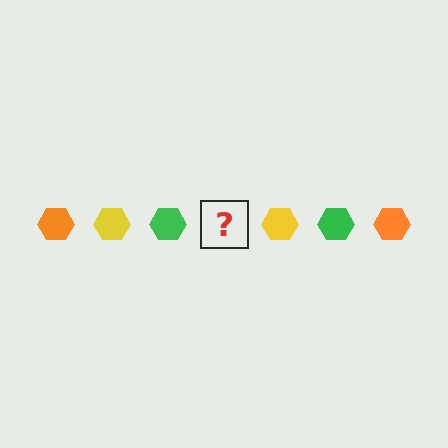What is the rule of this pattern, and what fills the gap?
The rule is that the pattern cycles through orange, yellow, green hexagons. The gap should be filled with an orange hexagon.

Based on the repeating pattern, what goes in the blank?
The blank should be an orange hexagon.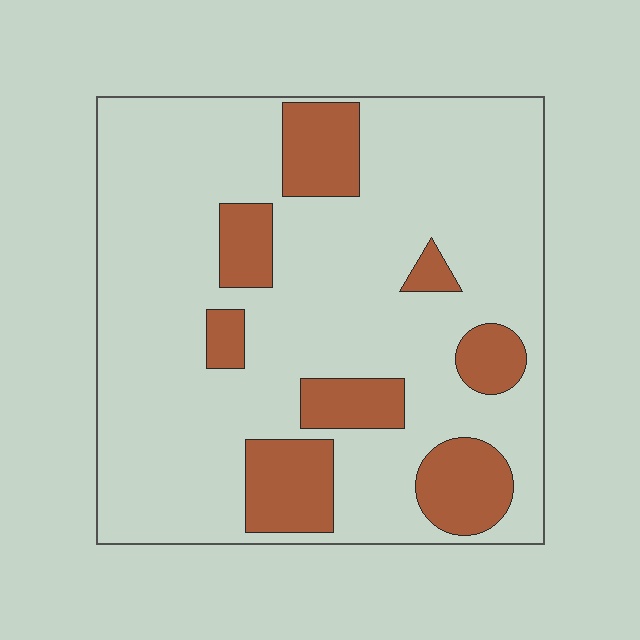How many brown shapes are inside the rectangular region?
8.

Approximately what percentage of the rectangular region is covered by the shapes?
Approximately 20%.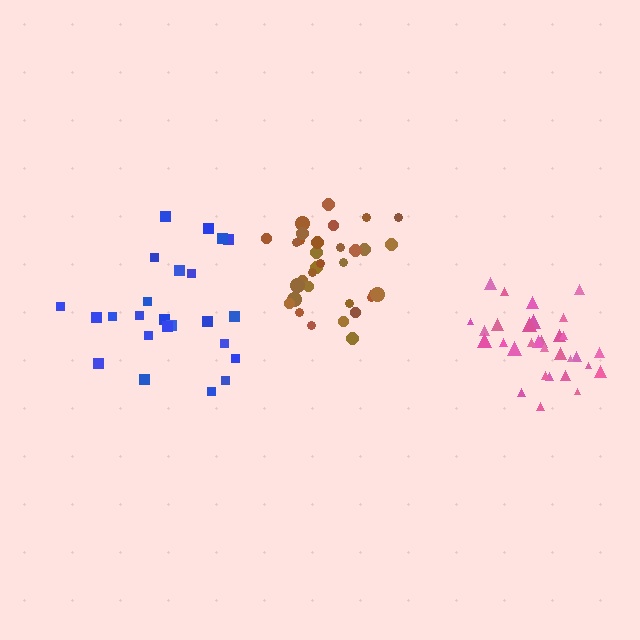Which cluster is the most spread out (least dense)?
Blue.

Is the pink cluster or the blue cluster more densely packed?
Pink.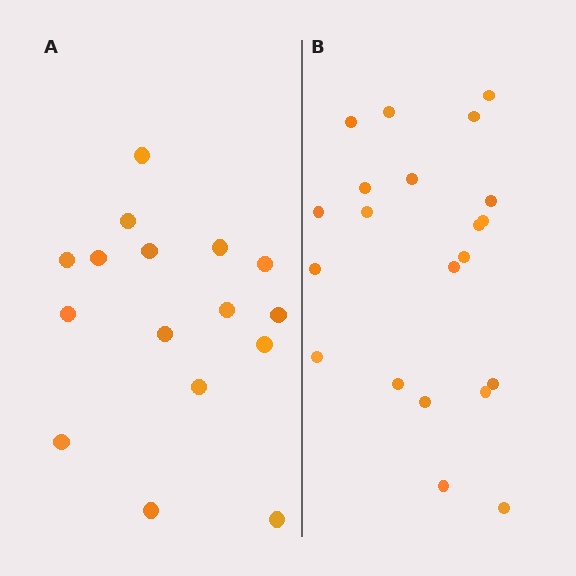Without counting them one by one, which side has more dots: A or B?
Region B (the right region) has more dots.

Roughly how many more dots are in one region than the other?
Region B has about 5 more dots than region A.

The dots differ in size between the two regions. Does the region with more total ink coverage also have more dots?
No. Region A has more total ink coverage because its dots are larger, but region B actually contains more individual dots. Total area can be misleading — the number of items is what matters here.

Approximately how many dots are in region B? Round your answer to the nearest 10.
About 20 dots. (The exact count is 21, which rounds to 20.)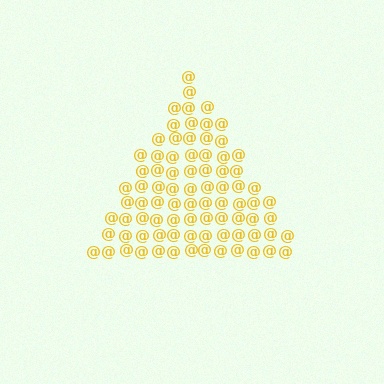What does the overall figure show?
The overall figure shows a triangle.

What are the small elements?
The small elements are at signs.